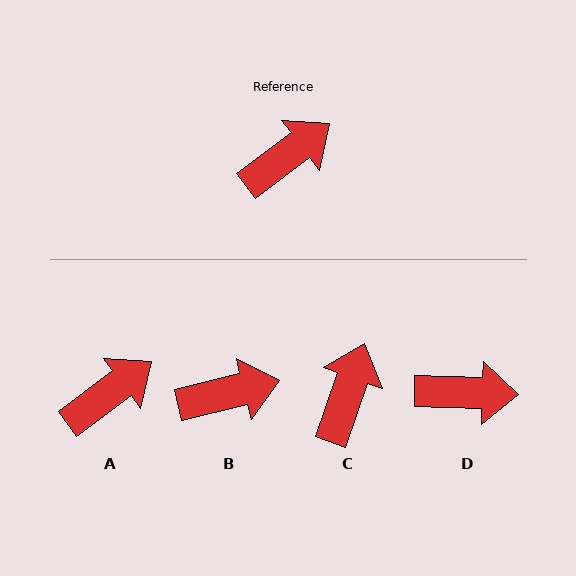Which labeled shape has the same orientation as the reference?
A.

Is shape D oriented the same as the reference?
No, it is off by about 38 degrees.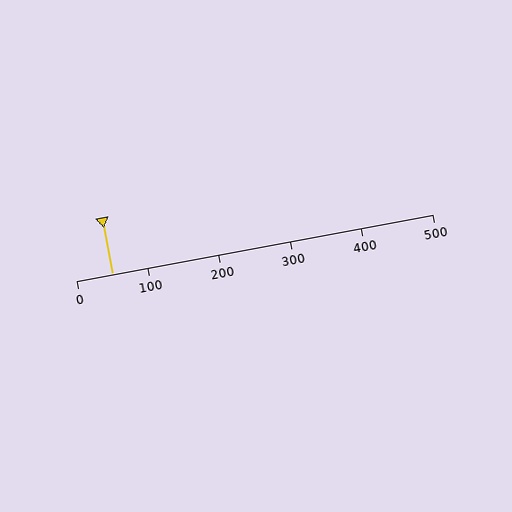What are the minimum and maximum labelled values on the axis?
The axis runs from 0 to 500.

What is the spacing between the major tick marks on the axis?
The major ticks are spaced 100 apart.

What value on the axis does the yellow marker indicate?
The marker indicates approximately 50.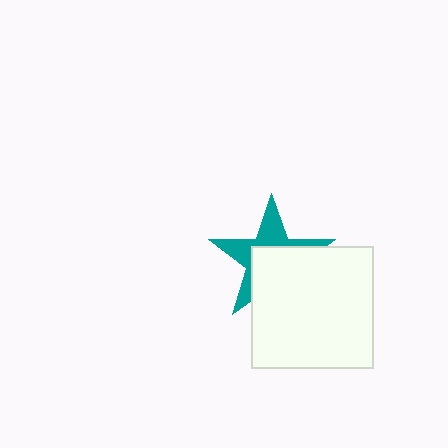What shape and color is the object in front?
The object in front is a white square.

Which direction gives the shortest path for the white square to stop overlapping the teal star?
Moving down gives the shortest separation.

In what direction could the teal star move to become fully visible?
The teal star could move up. That would shift it out from behind the white square entirely.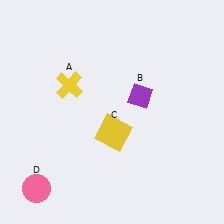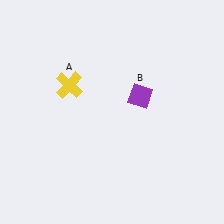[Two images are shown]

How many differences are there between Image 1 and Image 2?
There are 2 differences between the two images.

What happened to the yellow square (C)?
The yellow square (C) was removed in Image 2. It was in the bottom-right area of Image 1.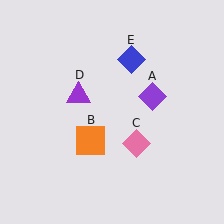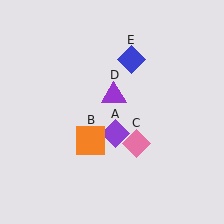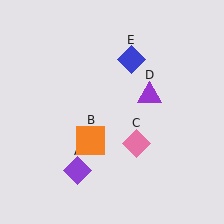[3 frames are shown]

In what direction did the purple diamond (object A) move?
The purple diamond (object A) moved down and to the left.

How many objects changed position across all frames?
2 objects changed position: purple diamond (object A), purple triangle (object D).